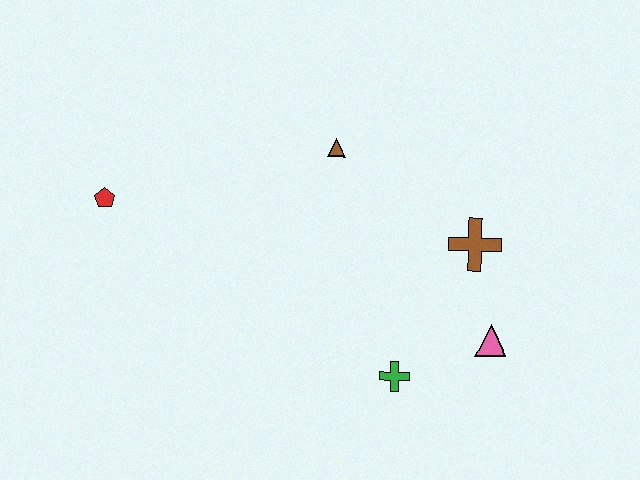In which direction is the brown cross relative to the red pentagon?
The brown cross is to the right of the red pentagon.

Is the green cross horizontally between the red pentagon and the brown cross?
Yes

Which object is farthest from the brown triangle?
The pink triangle is farthest from the brown triangle.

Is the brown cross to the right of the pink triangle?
No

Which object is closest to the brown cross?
The pink triangle is closest to the brown cross.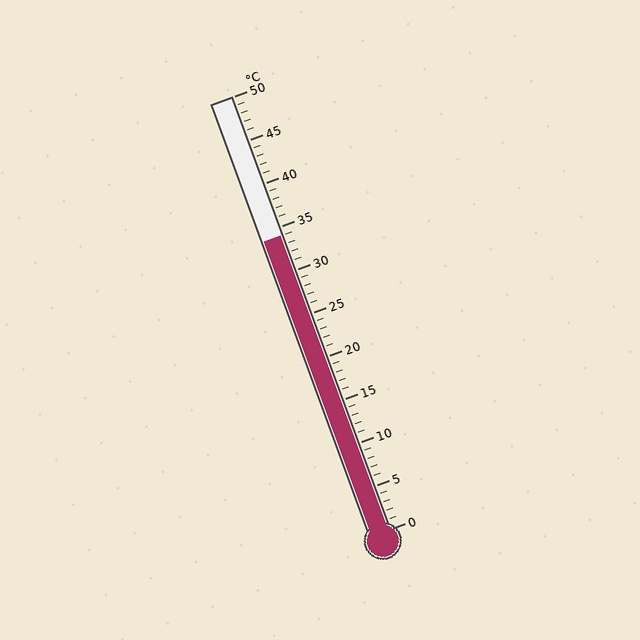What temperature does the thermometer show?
The thermometer shows approximately 34°C.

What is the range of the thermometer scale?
The thermometer scale ranges from 0°C to 50°C.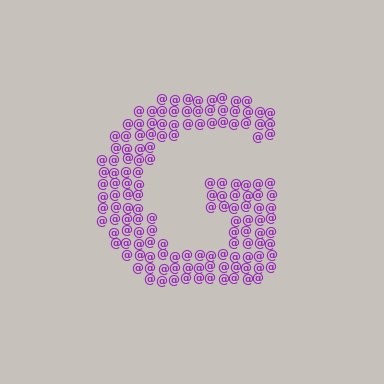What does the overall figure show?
The overall figure shows the letter G.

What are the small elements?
The small elements are at signs.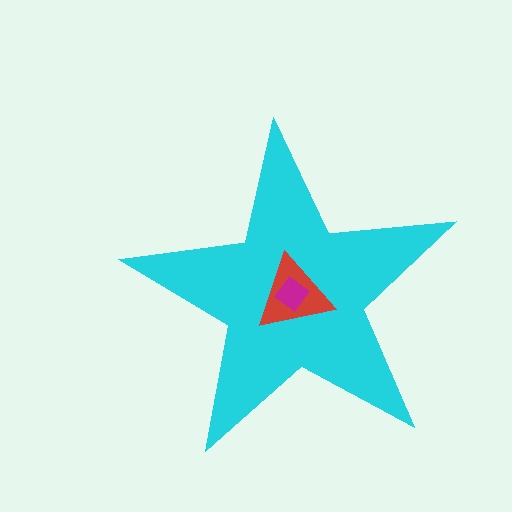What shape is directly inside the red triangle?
The magenta diamond.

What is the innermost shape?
The magenta diamond.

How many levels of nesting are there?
3.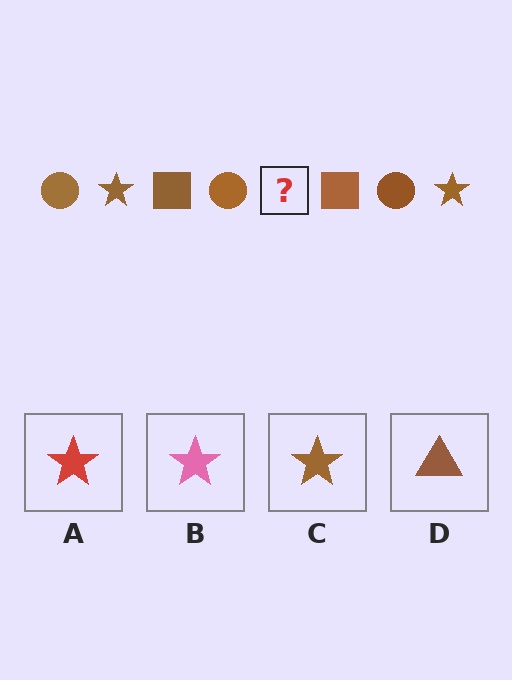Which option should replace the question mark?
Option C.